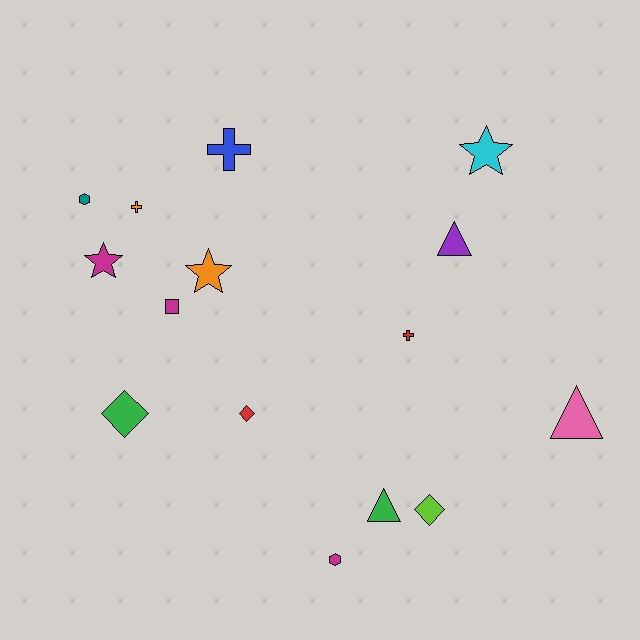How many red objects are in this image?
There are 2 red objects.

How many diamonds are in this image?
There are 3 diamonds.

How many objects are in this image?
There are 15 objects.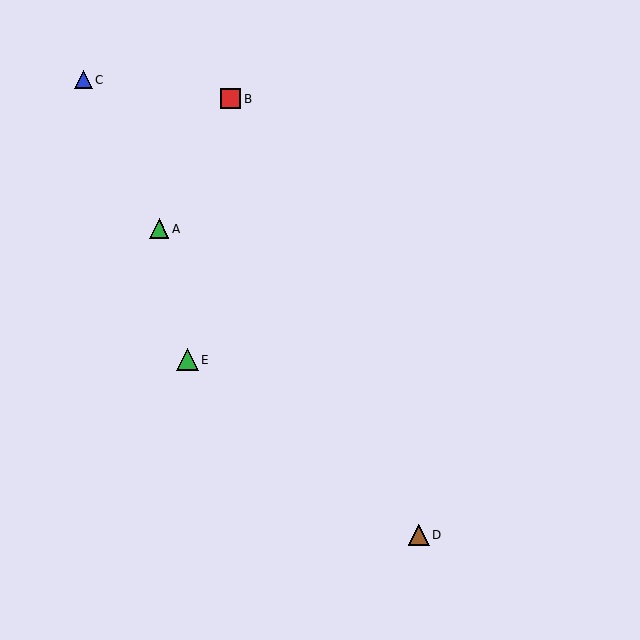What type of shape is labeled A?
Shape A is a green triangle.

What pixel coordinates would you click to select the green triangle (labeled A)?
Click at (159, 229) to select the green triangle A.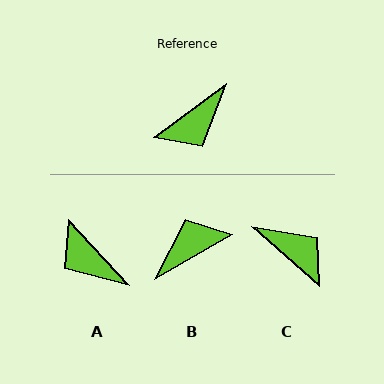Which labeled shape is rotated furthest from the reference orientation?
B, about 174 degrees away.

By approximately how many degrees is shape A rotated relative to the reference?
Approximately 84 degrees clockwise.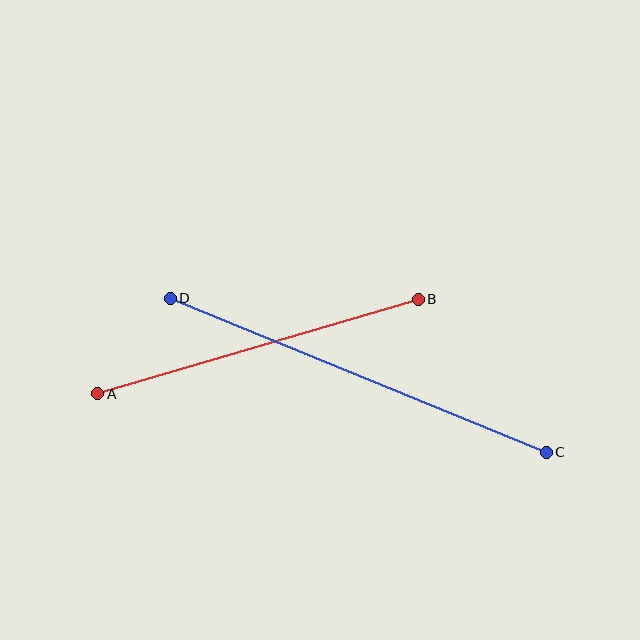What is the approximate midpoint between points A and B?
The midpoint is at approximately (258, 347) pixels.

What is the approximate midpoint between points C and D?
The midpoint is at approximately (358, 375) pixels.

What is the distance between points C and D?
The distance is approximately 406 pixels.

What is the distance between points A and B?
The distance is approximately 334 pixels.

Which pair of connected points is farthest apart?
Points C and D are farthest apart.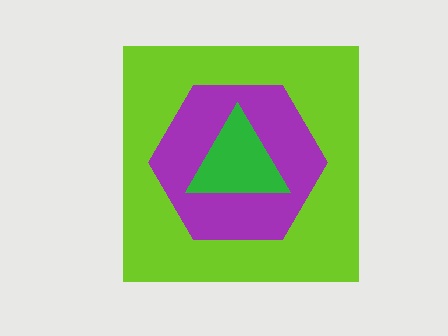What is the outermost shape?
The lime square.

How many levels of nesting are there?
3.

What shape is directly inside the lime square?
The purple hexagon.